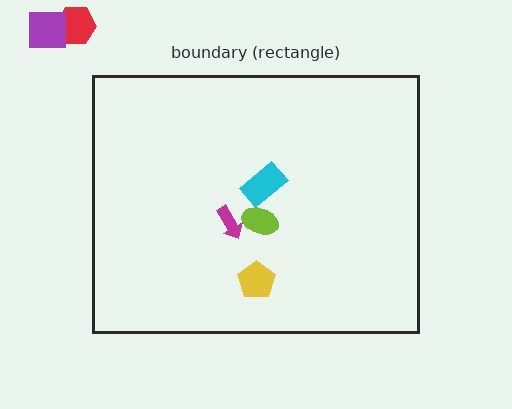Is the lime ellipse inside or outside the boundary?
Inside.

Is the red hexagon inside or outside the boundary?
Outside.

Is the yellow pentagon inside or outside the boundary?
Inside.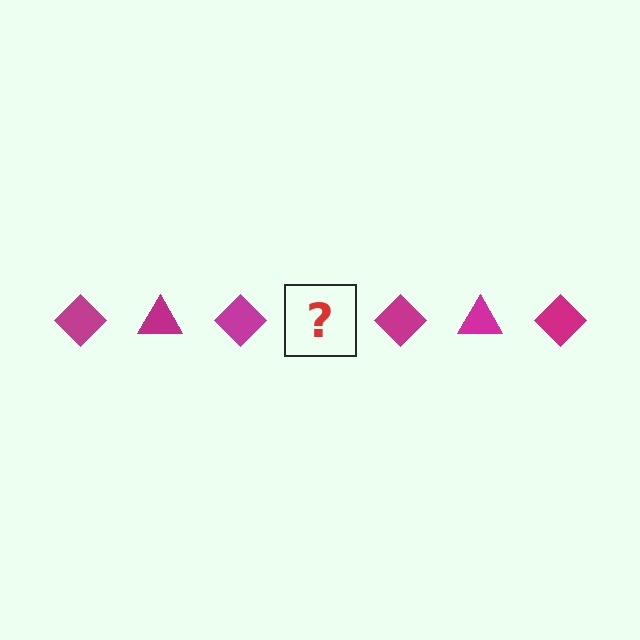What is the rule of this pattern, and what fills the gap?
The rule is that the pattern cycles through diamond, triangle shapes in magenta. The gap should be filled with a magenta triangle.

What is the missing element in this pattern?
The missing element is a magenta triangle.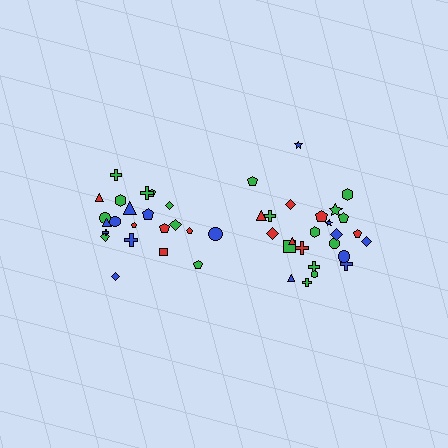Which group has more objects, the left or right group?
The right group.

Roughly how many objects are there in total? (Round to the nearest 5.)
Roughly 45 objects in total.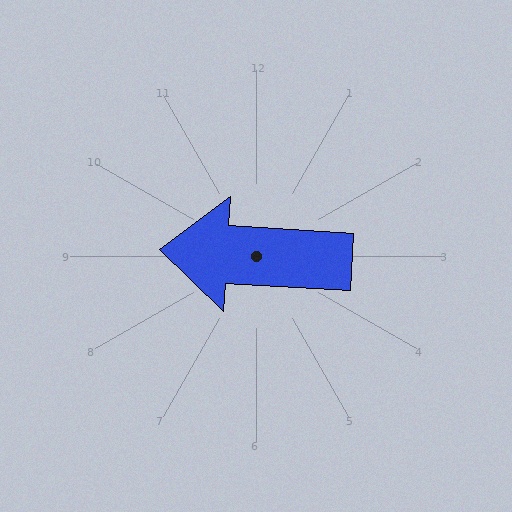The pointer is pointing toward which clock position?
Roughly 9 o'clock.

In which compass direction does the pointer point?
West.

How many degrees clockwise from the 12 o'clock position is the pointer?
Approximately 274 degrees.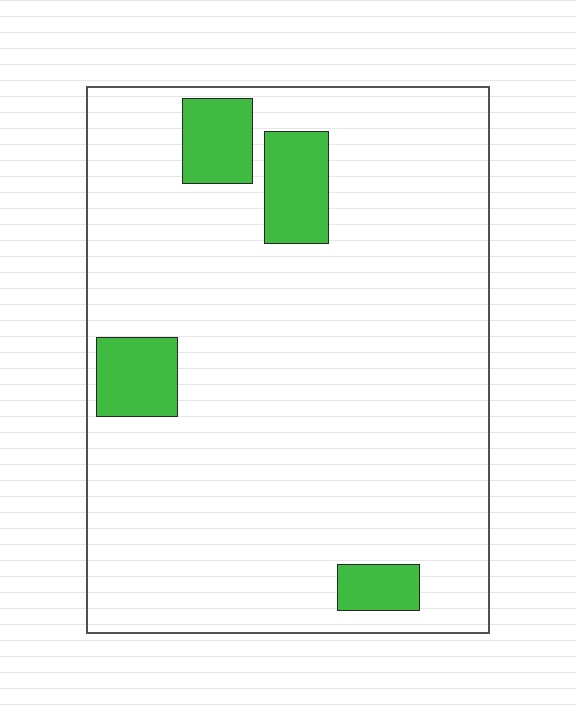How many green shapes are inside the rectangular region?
4.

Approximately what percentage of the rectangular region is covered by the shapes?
Approximately 10%.